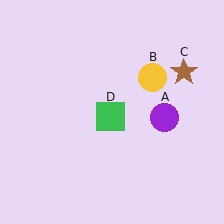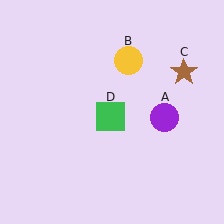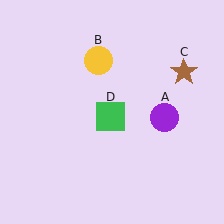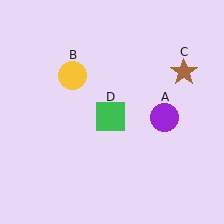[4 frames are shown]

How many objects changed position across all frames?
1 object changed position: yellow circle (object B).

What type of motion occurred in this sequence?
The yellow circle (object B) rotated counterclockwise around the center of the scene.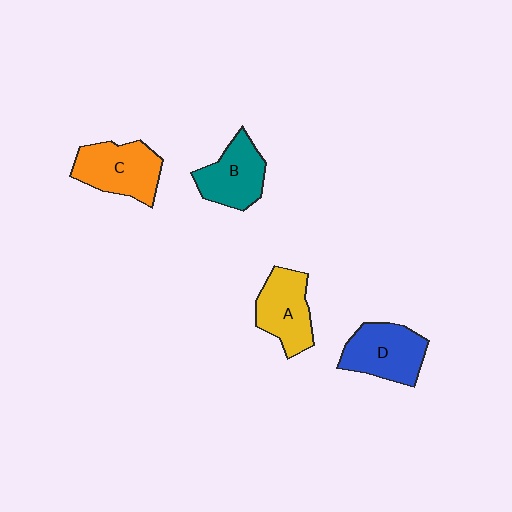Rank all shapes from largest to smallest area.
From largest to smallest: C (orange), D (blue), A (yellow), B (teal).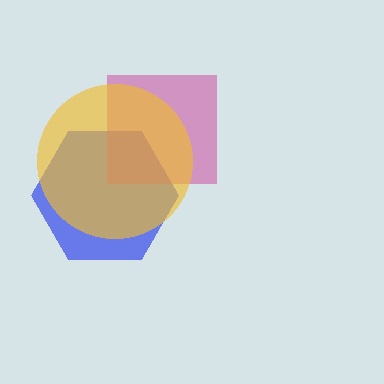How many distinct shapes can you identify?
There are 3 distinct shapes: a blue hexagon, a magenta square, a yellow circle.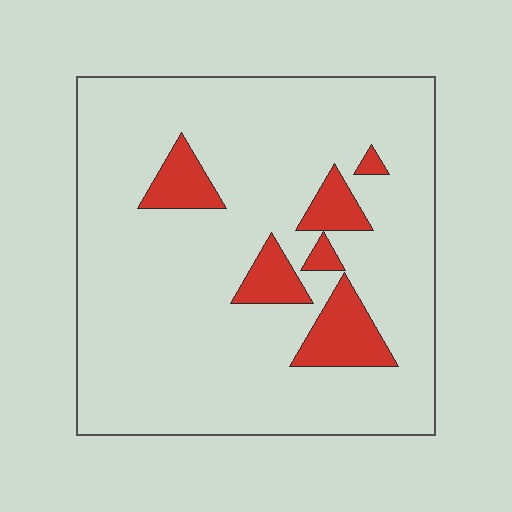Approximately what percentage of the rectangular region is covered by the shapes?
Approximately 10%.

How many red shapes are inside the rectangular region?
6.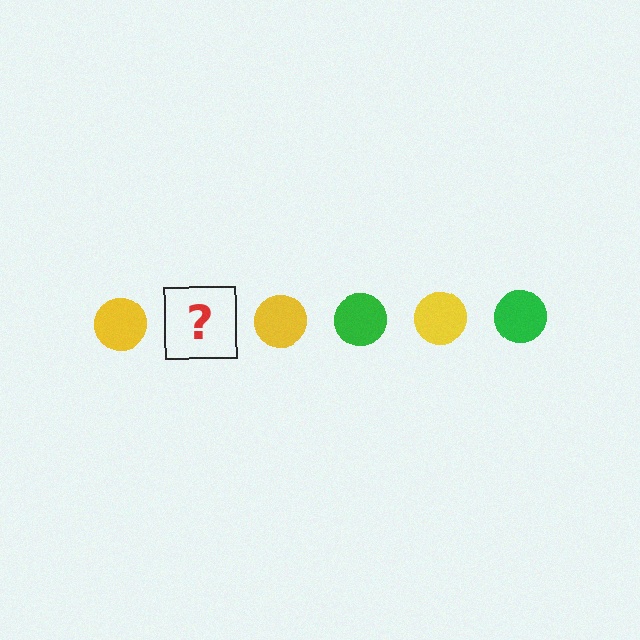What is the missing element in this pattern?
The missing element is a green circle.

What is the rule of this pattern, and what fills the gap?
The rule is that the pattern cycles through yellow, green circles. The gap should be filled with a green circle.